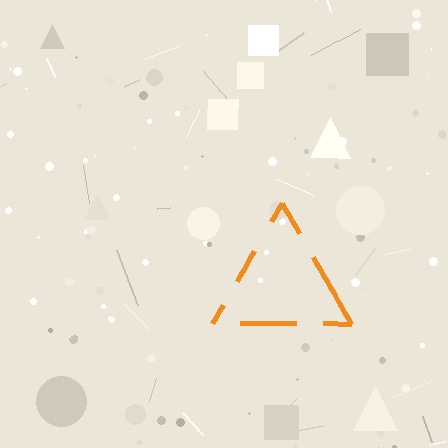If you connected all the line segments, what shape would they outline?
They would outline a triangle.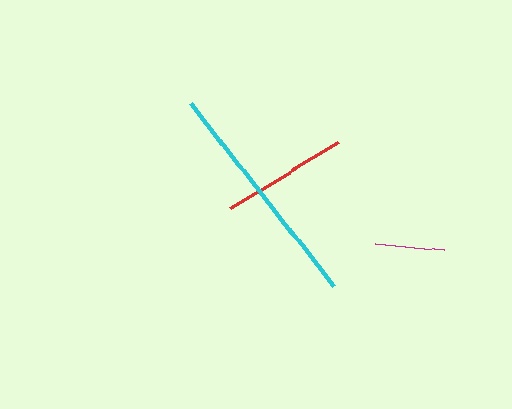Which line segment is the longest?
The cyan line is the longest at approximately 233 pixels.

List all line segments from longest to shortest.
From longest to shortest: cyan, red, magenta.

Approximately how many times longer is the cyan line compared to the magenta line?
The cyan line is approximately 3.3 times the length of the magenta line.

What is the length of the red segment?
The red segment is approximately 126 pixels long.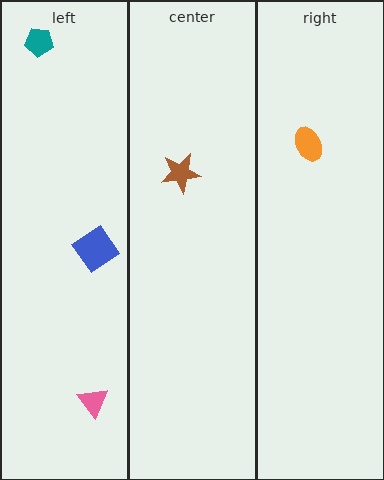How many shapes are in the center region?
1.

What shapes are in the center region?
The brown star.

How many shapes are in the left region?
3.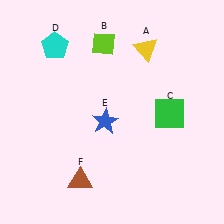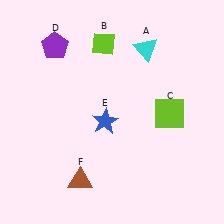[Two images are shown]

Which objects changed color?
A changed from yellow to cyan. C changed from green to lime. D changed from cyan to purple.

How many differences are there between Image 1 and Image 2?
There are 3 differences between the two images.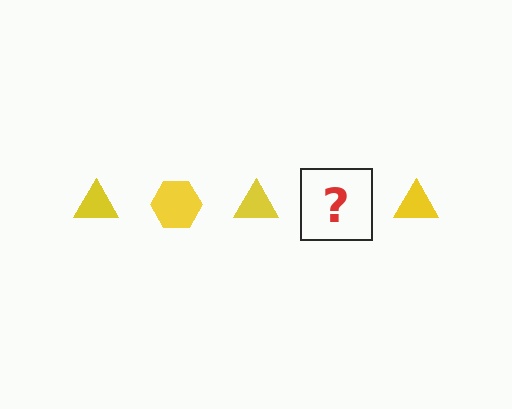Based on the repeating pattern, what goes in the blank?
The blank should be a yellow hexagon.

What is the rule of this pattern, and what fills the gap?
The rule is that the pattern cycles through triangle, hexagon shapes in yellow. The gap should be filled with a yellow hexagon.